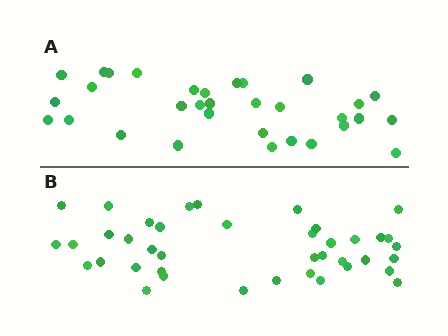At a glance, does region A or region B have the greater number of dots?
Region B (the bottom region) has more dots.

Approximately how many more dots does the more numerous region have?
Region B has roughly 8 or so more dots than region A.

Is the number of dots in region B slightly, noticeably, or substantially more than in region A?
Region B has noticeably more, but not dramatically so. The ratio is roughly 1.2 to 1.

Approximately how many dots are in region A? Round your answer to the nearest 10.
About 30 dots. (The exact count is 32, which rounds to 30.)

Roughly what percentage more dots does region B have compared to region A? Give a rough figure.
About 25% more.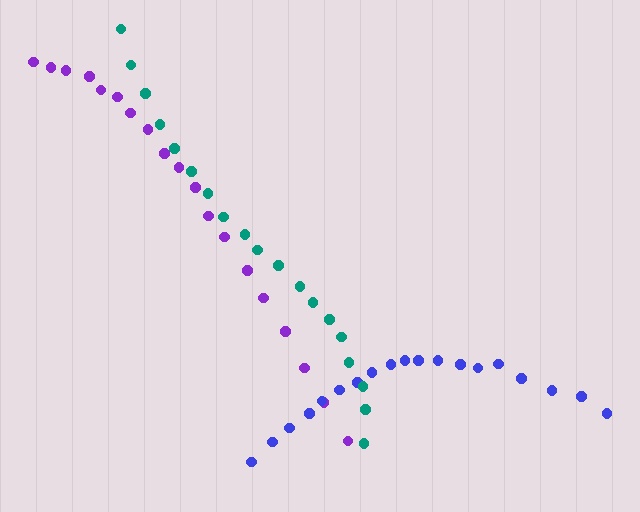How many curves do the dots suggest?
There are 3 distinct paths.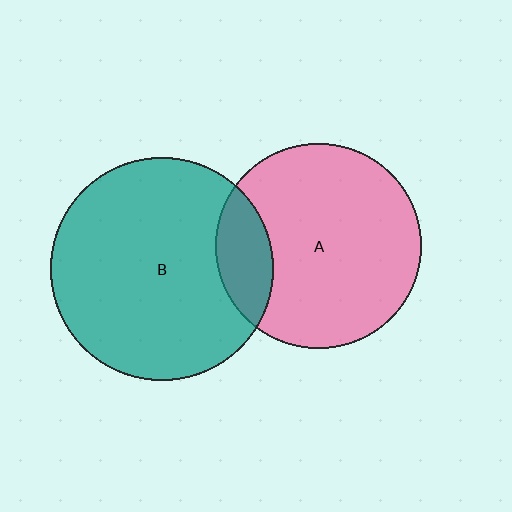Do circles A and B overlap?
Yes.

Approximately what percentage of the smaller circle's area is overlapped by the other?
Approximately 15%.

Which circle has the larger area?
Circle B (teal).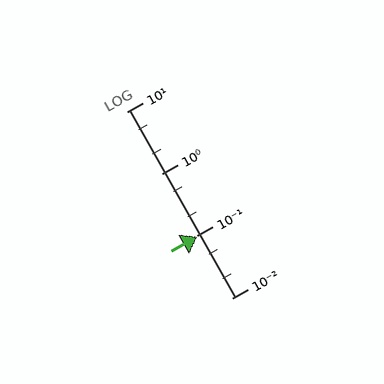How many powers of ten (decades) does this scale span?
The scale spans 3 decades, from 0.01 to 10.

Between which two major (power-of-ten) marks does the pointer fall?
The pointer is between 0.01 and 0.1.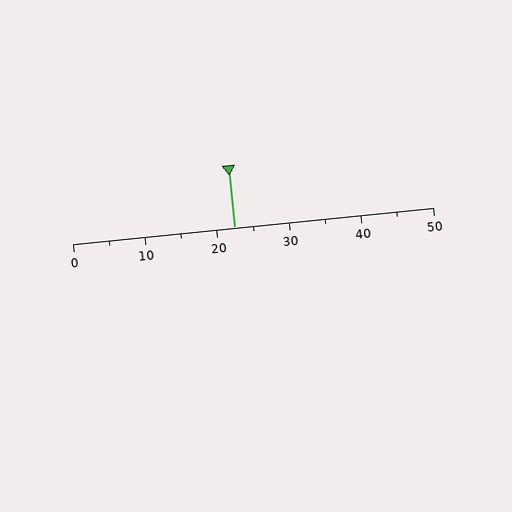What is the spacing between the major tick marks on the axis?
The major ticks are spaced 10 apart.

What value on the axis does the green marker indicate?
The marker indicates approximately 22.5.